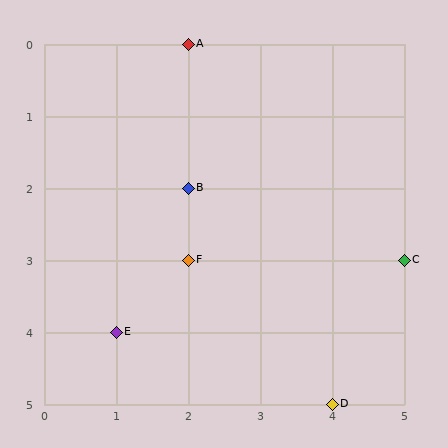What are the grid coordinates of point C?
Point C is at grid coordinates (5, 3).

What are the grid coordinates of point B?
Point B is at grid coordinates (2, 2).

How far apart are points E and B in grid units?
Points E and B are 1 column and 2 rows apart (about 2.2 grid units diagonally).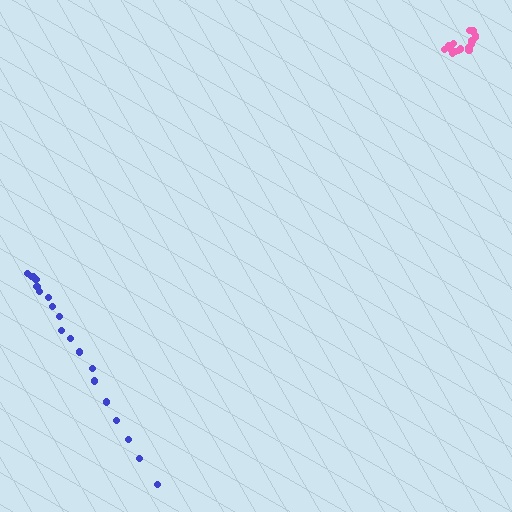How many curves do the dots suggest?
There are 2 distinct paths.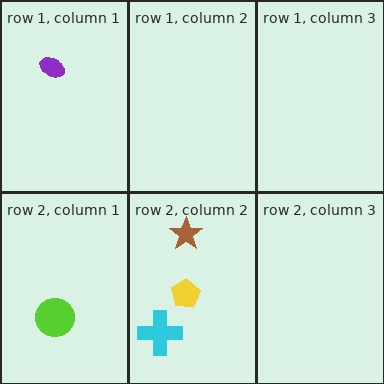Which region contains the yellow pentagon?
The row 2, column 2 region.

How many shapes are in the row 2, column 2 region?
3.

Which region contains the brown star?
The row 2, column 2 region.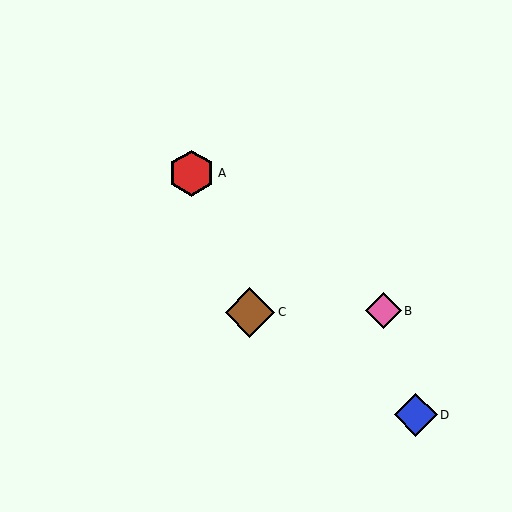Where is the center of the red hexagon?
The center of the red hexagon is at (192, 173).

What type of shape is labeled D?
Shape D is a blue diamond.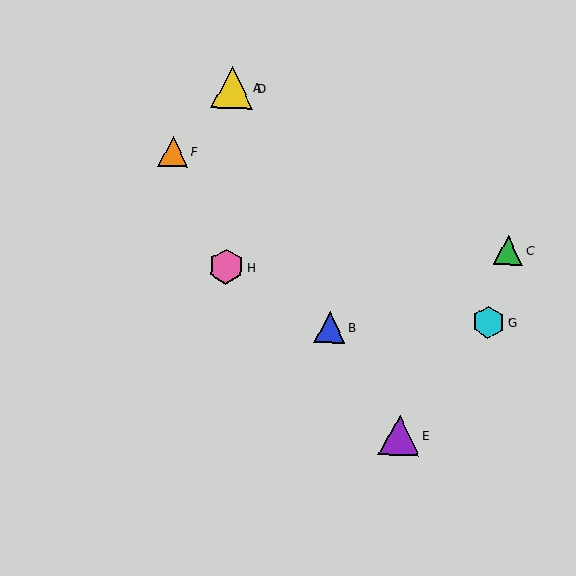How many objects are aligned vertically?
3 objects (A, D, H) are aligned vertically.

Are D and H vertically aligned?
Yes, both are at x≈232.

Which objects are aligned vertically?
Objects A, D, H are aligned vertically.